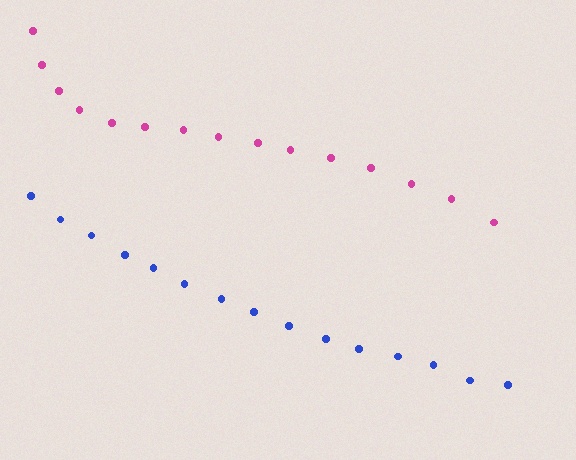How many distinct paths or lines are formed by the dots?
There are 2 distinct paths.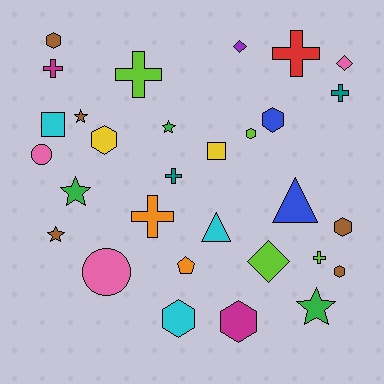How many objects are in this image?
There are 30 objects.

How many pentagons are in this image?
There is 1 pentagon.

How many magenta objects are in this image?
There are 2 magenta objects.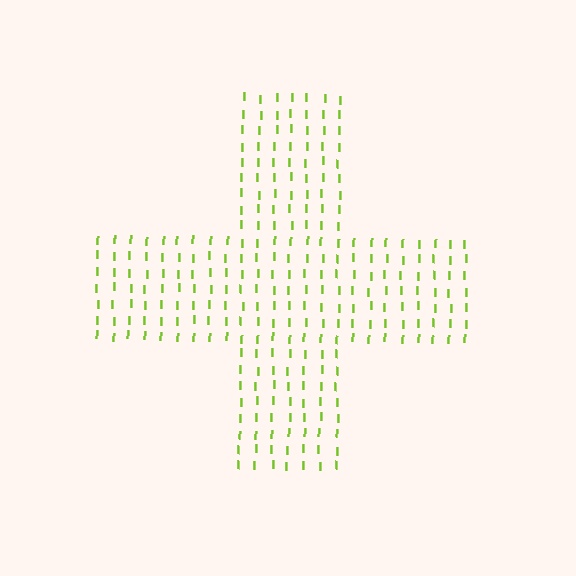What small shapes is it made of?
It is made of small letter I's.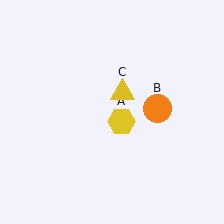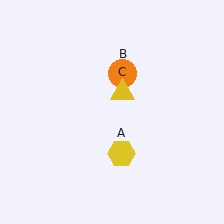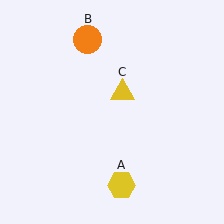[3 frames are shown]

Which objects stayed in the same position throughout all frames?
Yellow triangle (object C) remained stationary.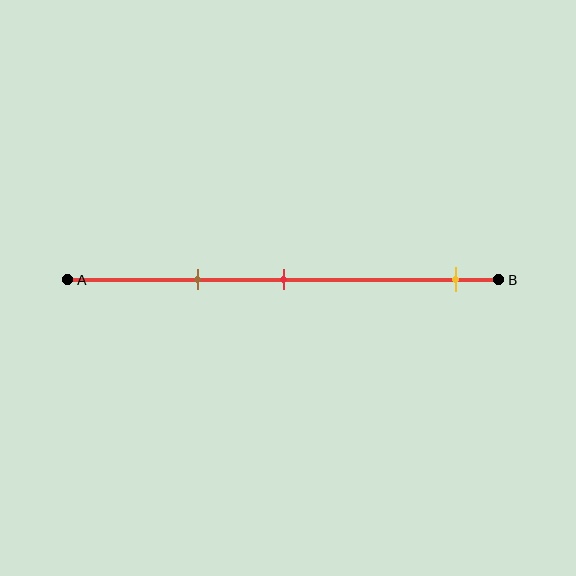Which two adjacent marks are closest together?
The brown and red marks are the closest adjacent pair.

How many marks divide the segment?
There are 3 marks dividing the segment.